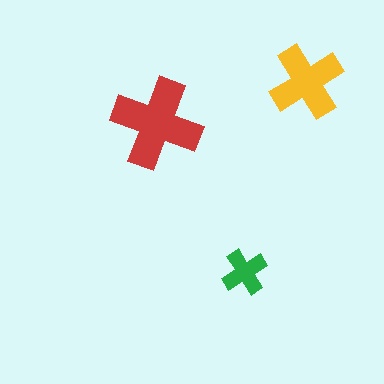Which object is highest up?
The yellow cross is topmost.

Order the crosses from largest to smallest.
the red one, the yellow one, the green one.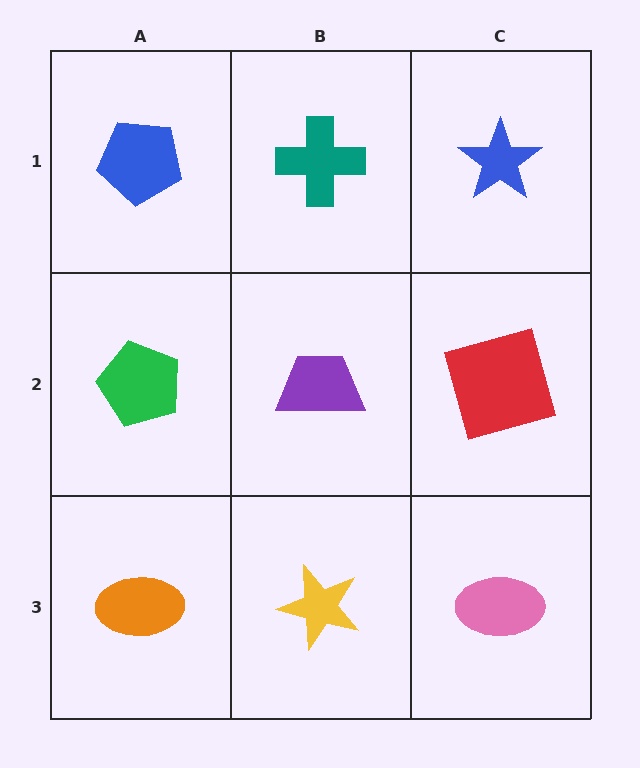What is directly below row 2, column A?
An orange ellipse.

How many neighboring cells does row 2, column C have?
3.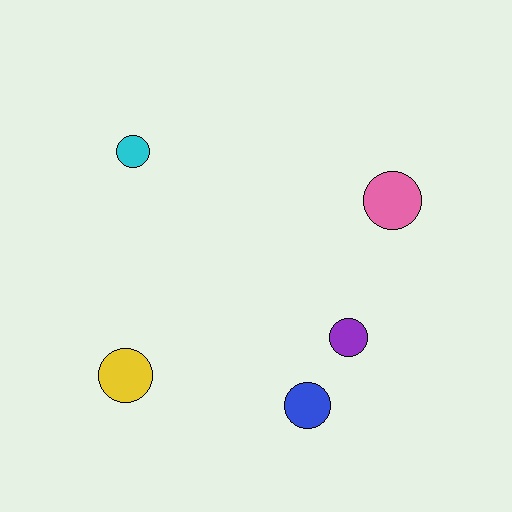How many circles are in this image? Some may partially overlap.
There are 5 circles.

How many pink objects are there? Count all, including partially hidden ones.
There is 1 pink object.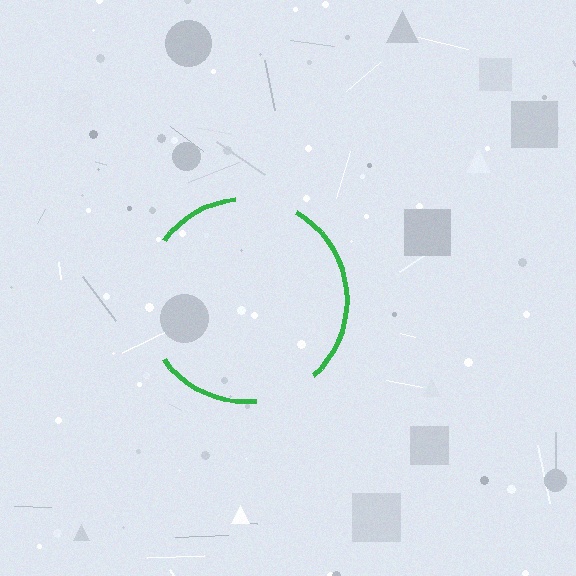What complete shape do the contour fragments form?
The contour fragments form a circle.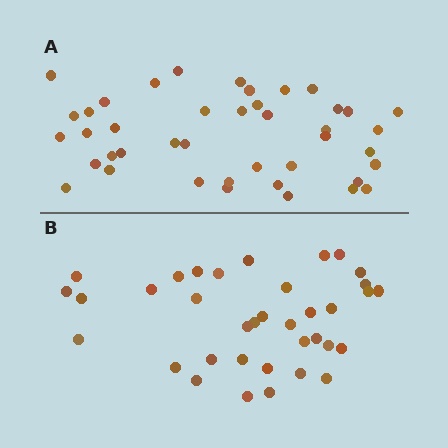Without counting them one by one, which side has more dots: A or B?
Region A (the top region) has more dots.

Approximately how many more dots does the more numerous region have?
Region A has about 6 more dots than region B.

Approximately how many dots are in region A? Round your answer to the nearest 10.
About 40 dots. (The exact count is 42, which rounds to 40.)